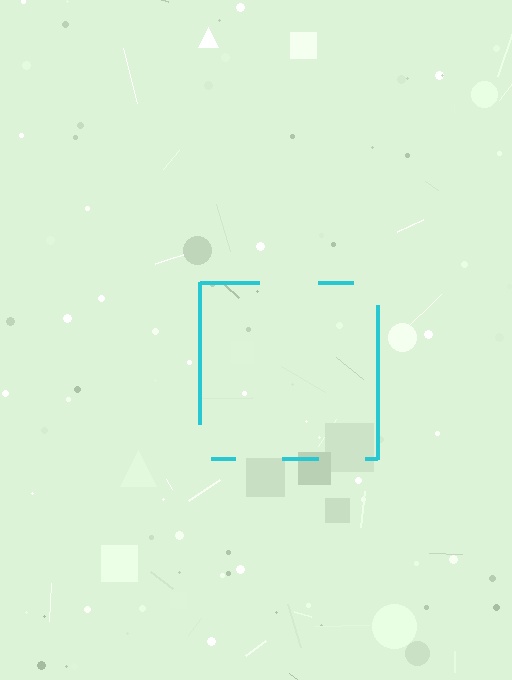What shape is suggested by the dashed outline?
The dashed outline suggests a square.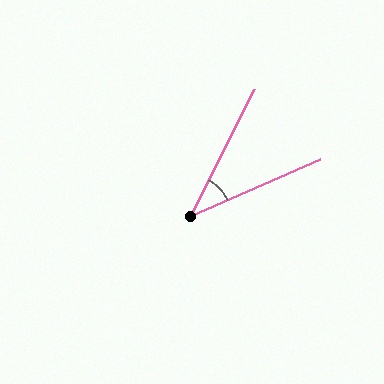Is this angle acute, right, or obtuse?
It is acute.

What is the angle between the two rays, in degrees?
Approximately 40 degrees.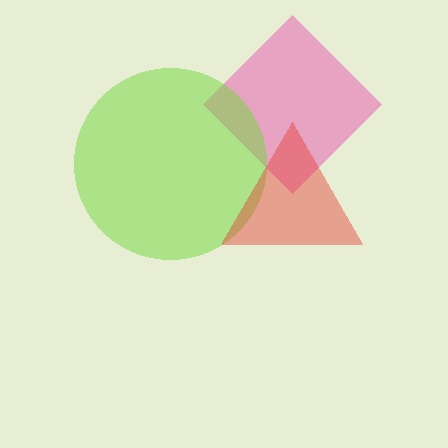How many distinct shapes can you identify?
There are 3 distinct shapes: a pink diamond, a lime circle, a red triangle.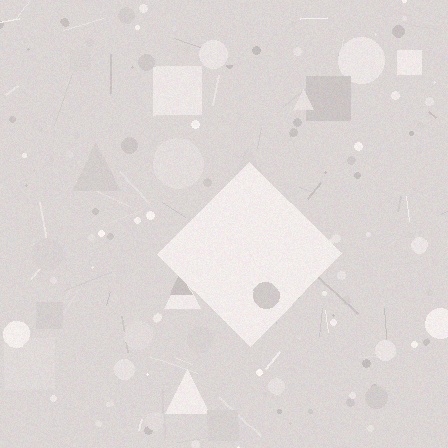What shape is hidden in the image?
A diamond is hidden in the image.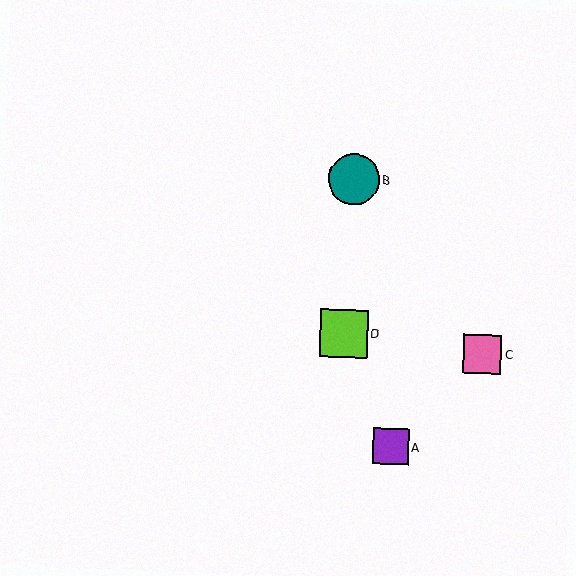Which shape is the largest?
The teal circle (labeled B) is the largest.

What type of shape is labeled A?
Shape A is a purple square.